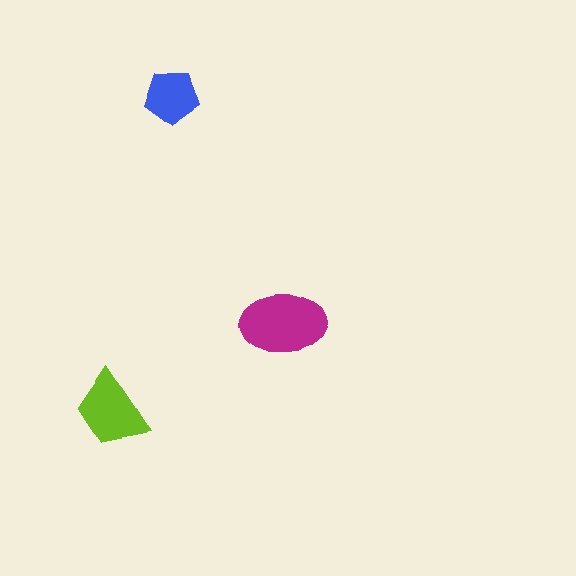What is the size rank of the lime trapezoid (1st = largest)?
2nd.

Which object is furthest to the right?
The magenta ellipse is rightmost.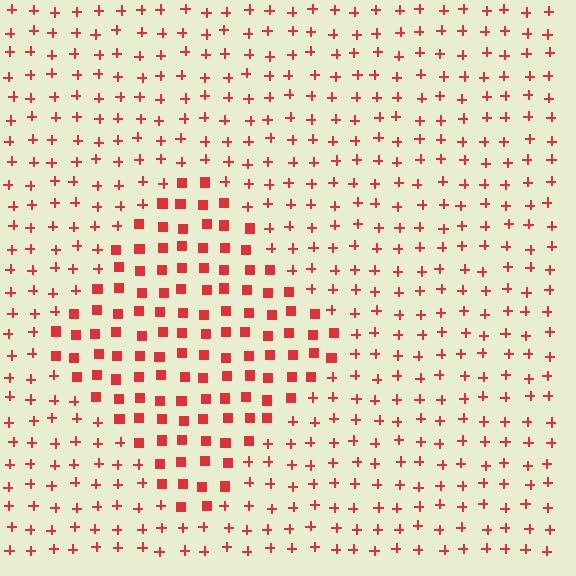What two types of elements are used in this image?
The image uses squares inside the diamond region and plus signs outside it.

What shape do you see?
I see a diamond.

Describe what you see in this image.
The image is filled with small red elements arranged in a uniform grid. A diamond-shaped region contains squares, while the surrounding area contains plus signs. The boundary is defined purely by the change in element shape.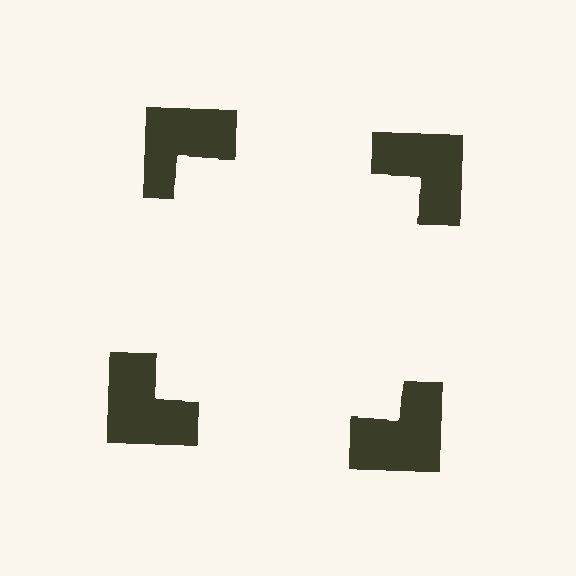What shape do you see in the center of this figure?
An illusory square — its edges are inferred from the aligned wedge cuts in the notched squares, not physically drawn.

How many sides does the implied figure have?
4 sides.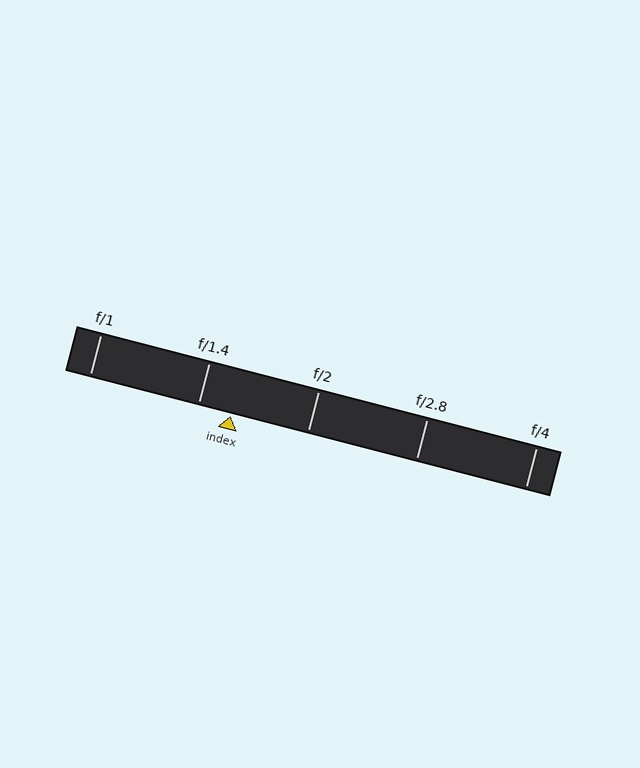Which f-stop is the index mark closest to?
The index mark is closest to f/1.4.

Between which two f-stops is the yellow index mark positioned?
The index mark is between f/1.4 and f/2.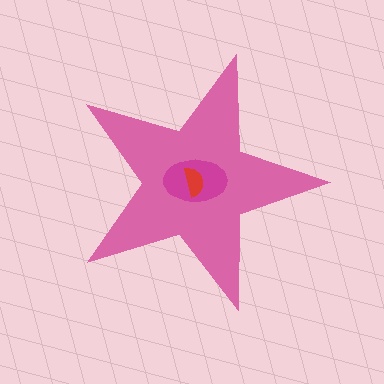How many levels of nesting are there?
3.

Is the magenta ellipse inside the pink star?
Yes.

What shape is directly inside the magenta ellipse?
The red semicircle.